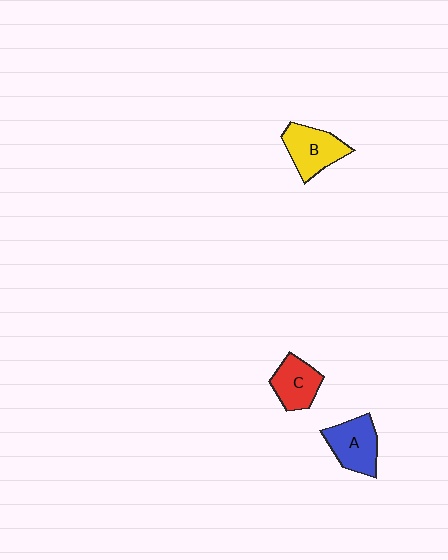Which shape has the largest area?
Shape B (yellow).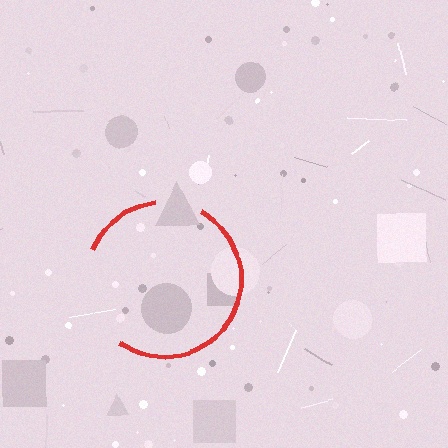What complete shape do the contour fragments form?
The contour fragments form a circle.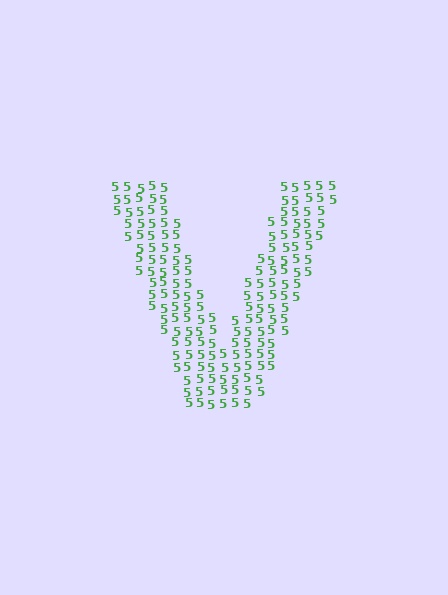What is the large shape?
The large shape is the letter V.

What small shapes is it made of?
It is made of small digit 5's.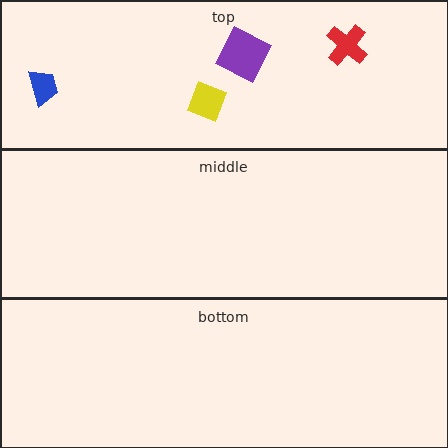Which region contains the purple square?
The top region.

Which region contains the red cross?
The top region.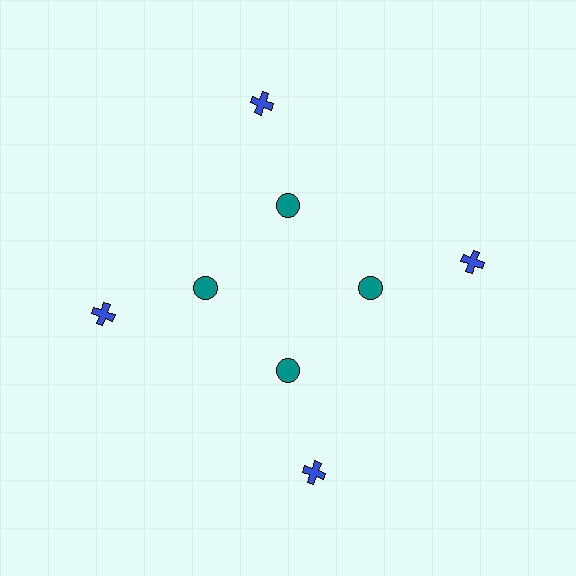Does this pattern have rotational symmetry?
Yes, this pattern has 4-fold rotational symmetry. It looks the same after rotating 90 degrees around the center.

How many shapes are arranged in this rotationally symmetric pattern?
There are 8 shapes, arranged in 4 groups of 2.